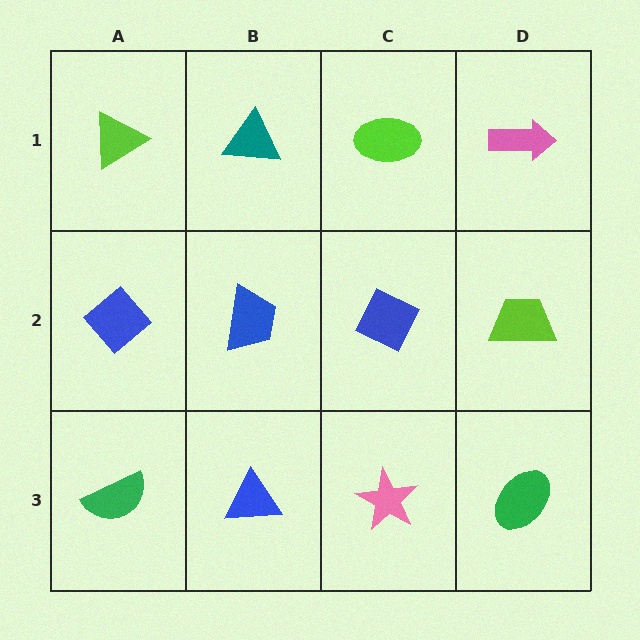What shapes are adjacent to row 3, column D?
A lime trapezoid (row 2, column D), a pink star (row 3, column C).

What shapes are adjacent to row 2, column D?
A pink arrow (row 1, column D), a green ellipse (row 3, column D), a blue diamond (row 2, column C).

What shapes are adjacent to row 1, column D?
A lime trapezoid (row 2, column D), a lime ellipse (row 1, column C).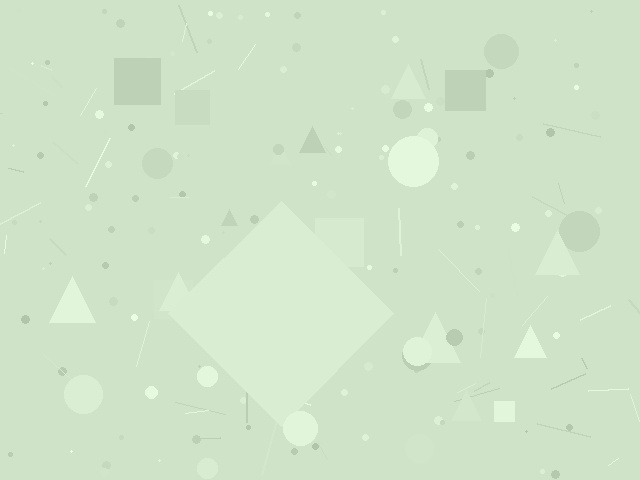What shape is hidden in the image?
A diamond is hidden in the image.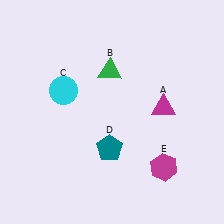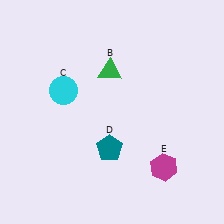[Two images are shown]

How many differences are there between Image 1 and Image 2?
There is 1 difference between the two images.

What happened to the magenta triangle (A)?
The magenta triangle (A) was removed in Image 2. It was in the top-right area of Image 1.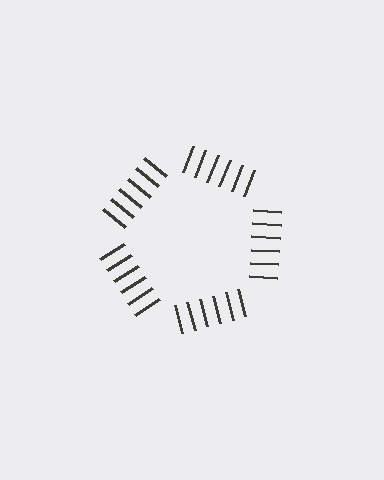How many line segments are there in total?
30 — 6 along each of the 5 edges.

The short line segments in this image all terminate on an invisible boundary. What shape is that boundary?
An illusory pentagon — the line segments terminate on its edges but no continuous stroke is drawn.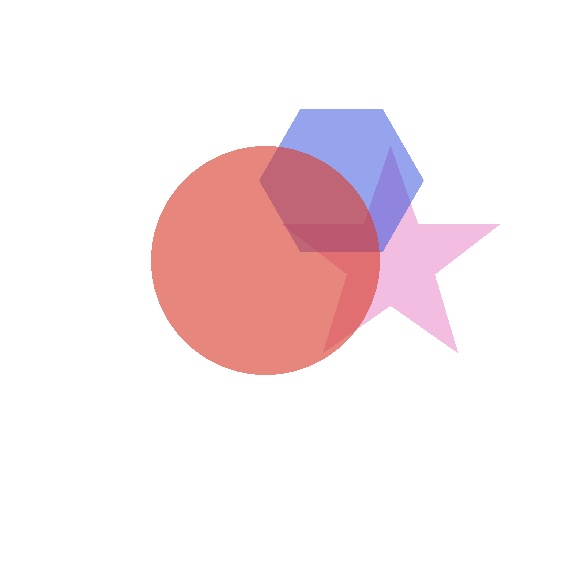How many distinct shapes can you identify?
There are 3 distinct shapes: a pink star, a blue hexagon, a red circle.